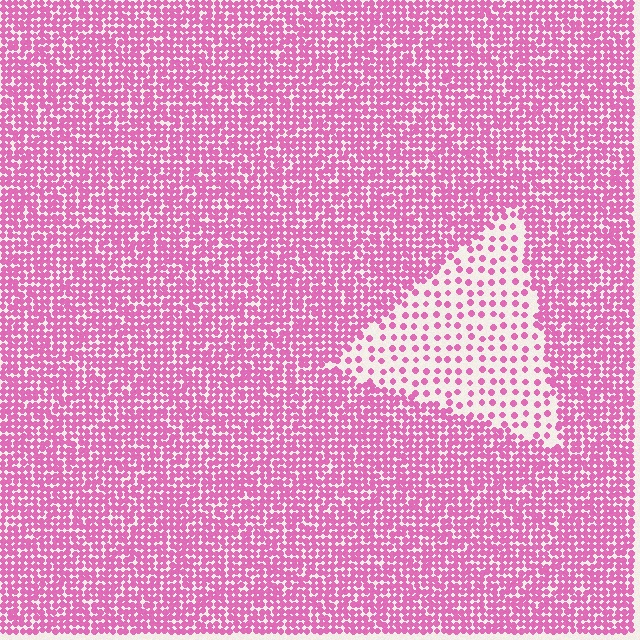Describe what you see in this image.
The image contains small pink elements arranged at two different densities. A triangle-shaped region is visible where the elements are less densely packed than the surrounding area.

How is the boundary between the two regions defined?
The boundary is defined by a change in element density (approximately 2.9x ratio). All elements are the same color, size, and shape.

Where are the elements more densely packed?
The elements are more densely packed outside the triangle boundary.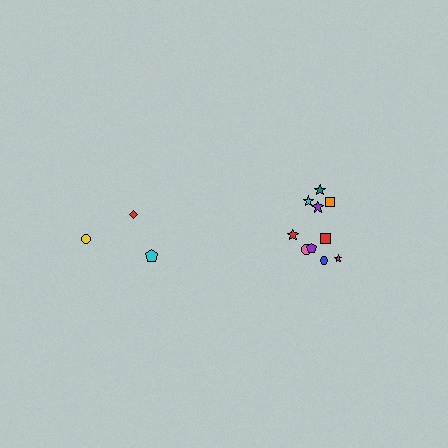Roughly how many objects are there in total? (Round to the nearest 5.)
Roughly 15 objects in total.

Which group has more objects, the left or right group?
The right group.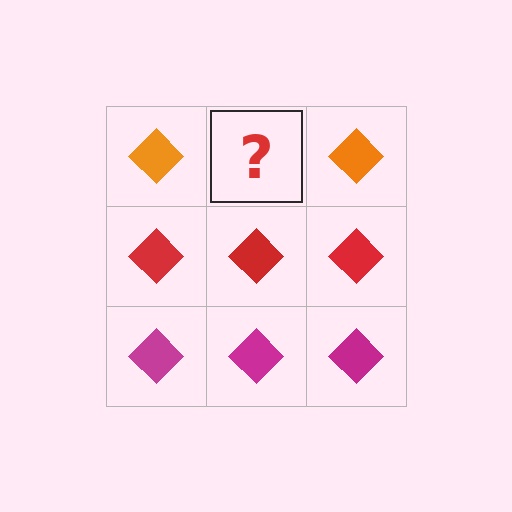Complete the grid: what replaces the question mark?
The question mark should be replaced with an orange diamond.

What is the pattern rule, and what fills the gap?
The rule is that each row has a consistent color. The gap should be filled with an orange diamond.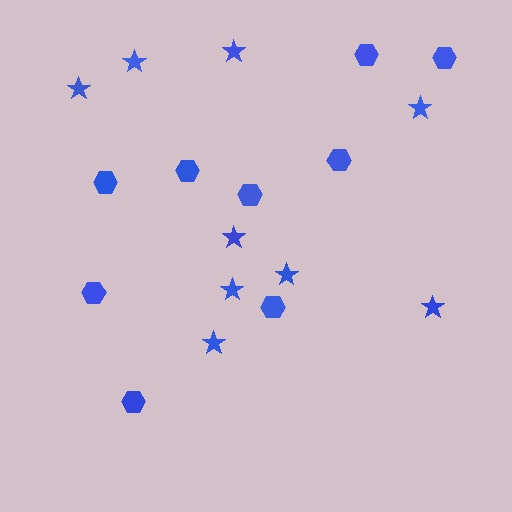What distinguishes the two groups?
There are 2 groups: one group of hexagons (9) and one group of stars (9).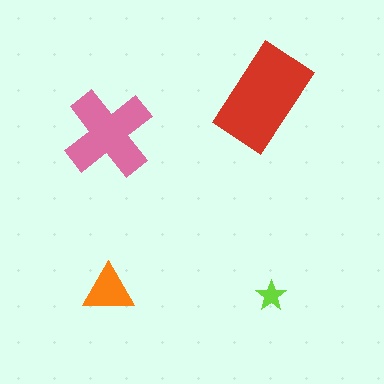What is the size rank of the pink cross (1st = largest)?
2nd.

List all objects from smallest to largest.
The lime star, the orange triangle, the pink cross, the red rectangle.